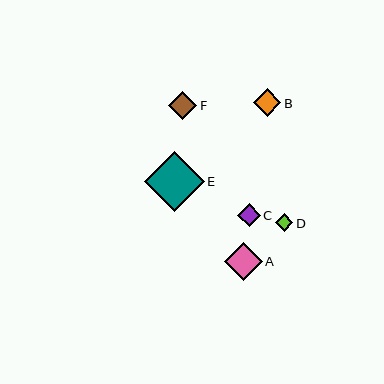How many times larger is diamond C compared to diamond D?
Diamond C is approximately 1.3 times the size of diamond D.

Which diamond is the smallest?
Diamond D is the smallest with a size of approximately 17 pixels.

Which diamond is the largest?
Diamond E is the largest with a size of approximately 60 pixels.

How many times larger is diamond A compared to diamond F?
Diamond A is approximately 1.4 times the size of diamond F.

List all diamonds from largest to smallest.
From largest to smallest: E, A, F, B, C, D.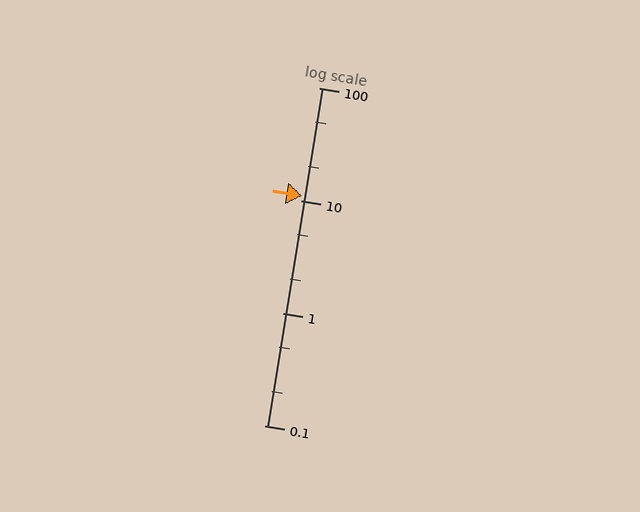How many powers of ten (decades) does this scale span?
The scale spans 3 decades, from 0.1 to 100.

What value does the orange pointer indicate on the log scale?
The pointer indicates approximately 11.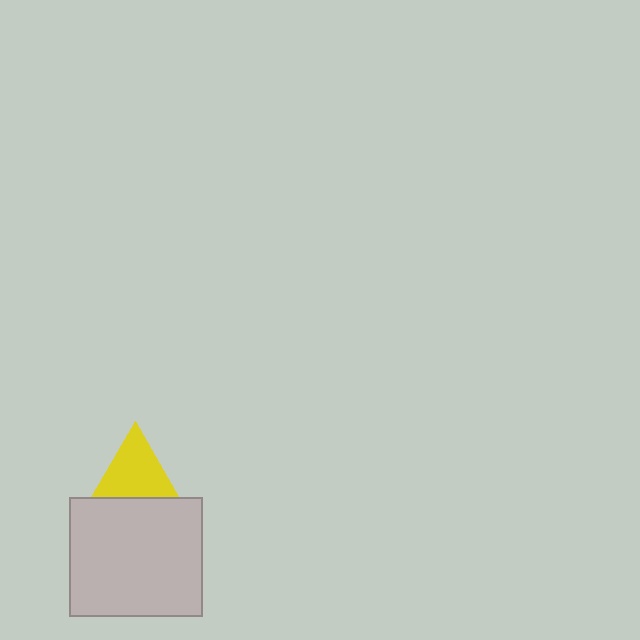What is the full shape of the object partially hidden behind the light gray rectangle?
The partially hidden object is a yellow triangle.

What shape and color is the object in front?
The object in front is a light gray rectangle.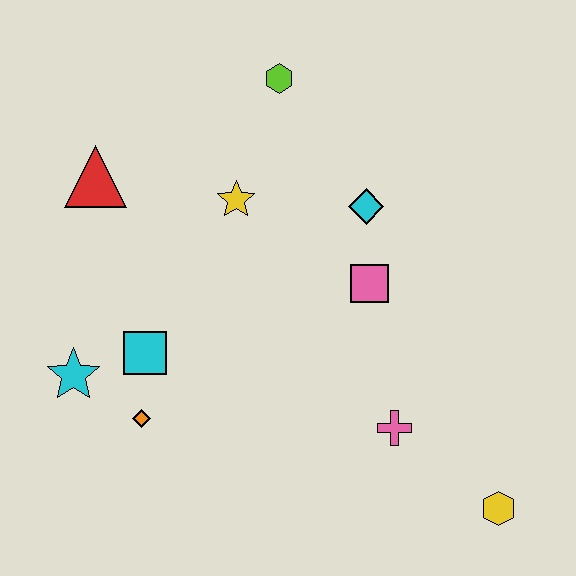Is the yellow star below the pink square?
No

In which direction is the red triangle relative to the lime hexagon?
The red triangle is to the left of the lime hexagon.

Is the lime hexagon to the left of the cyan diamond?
Yes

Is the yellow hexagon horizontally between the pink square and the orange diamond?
No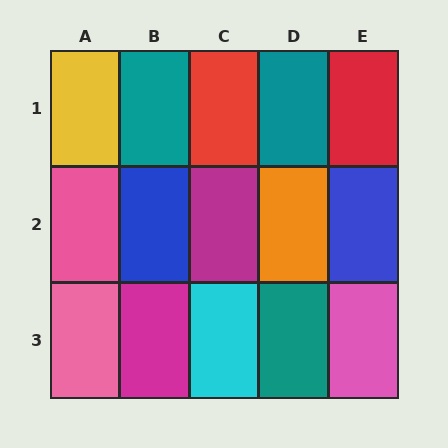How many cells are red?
2 cells are red.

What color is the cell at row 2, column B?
Blue.